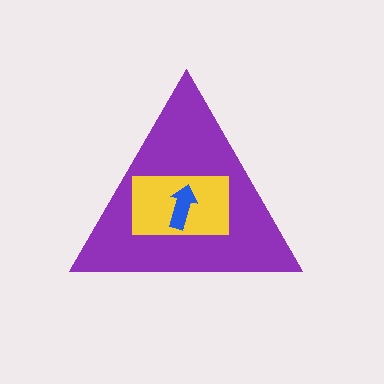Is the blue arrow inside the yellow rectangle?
Yes.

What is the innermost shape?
The blue arrow.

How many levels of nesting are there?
3.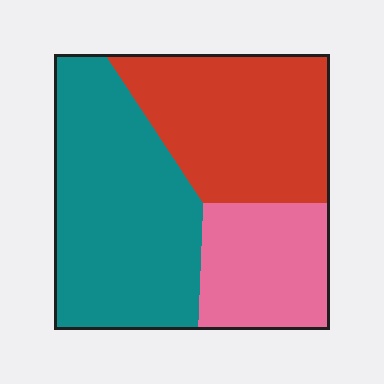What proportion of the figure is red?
Red covers 34% of the figure.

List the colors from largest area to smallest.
From largest to smallest: teal, red, pink.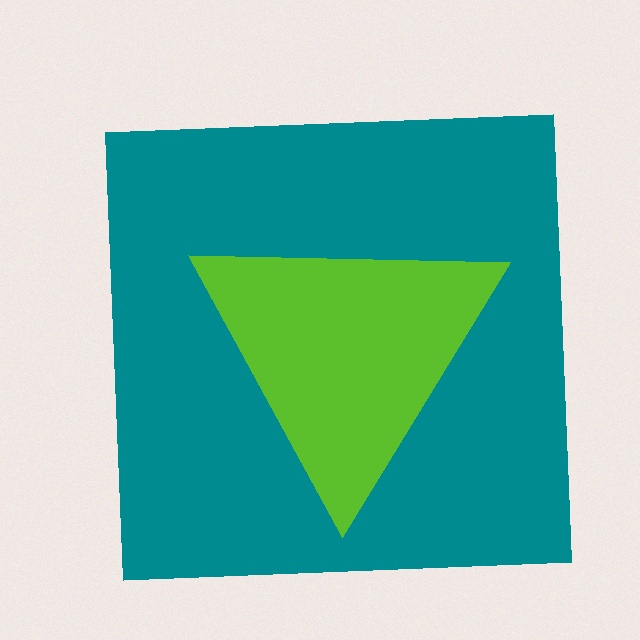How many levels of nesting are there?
2.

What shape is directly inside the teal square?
The lime triangle.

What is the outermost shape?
The teal square.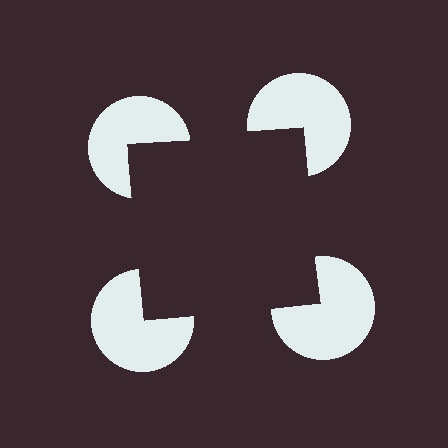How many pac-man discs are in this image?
There are 4 — one at each vertex of the illusory square.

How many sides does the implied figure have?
4 sides.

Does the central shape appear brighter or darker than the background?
It typically appears slightly darker than the background, even though no actual brightness change is drawn.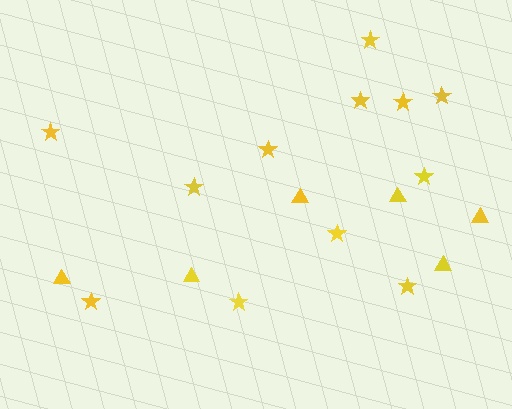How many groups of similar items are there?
There are 2 groups: one group of triangles (6) and one group of stars (12).